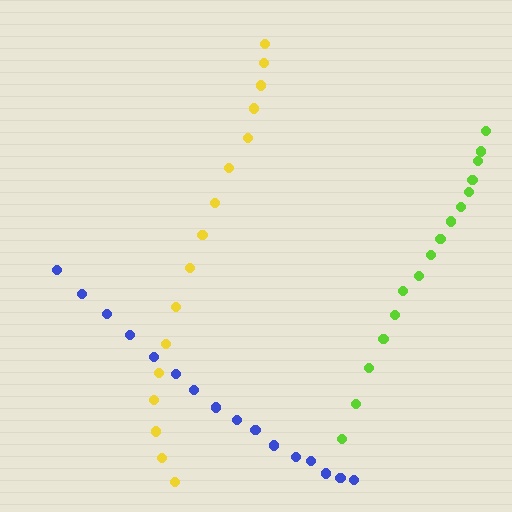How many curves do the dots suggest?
There are 3 distinct paths.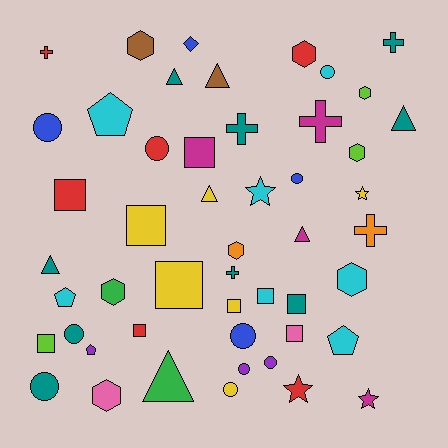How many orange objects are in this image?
There are 2 orange objects.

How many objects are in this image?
There are 50 objects.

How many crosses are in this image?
There are 6 crosses.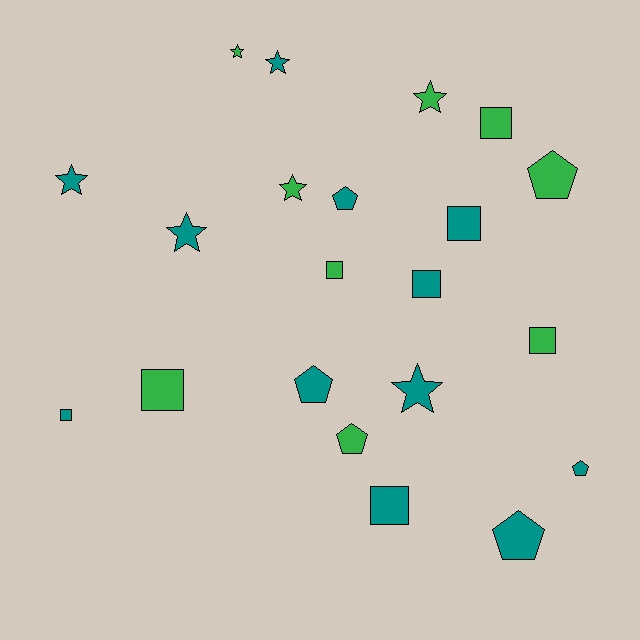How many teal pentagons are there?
There are 4 teal pentagons.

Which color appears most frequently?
Teal, with 12 objects.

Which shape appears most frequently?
Square, with 8 objects.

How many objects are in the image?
There are 21 objects.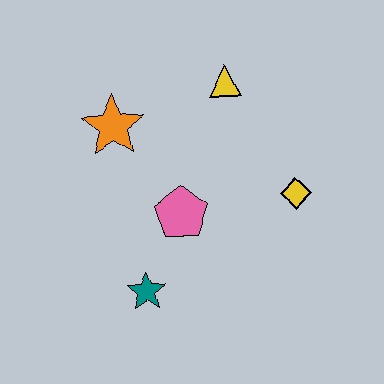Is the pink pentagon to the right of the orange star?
Yes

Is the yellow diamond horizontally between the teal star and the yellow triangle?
No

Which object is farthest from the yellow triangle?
The teal star is farthest from the yellow triangle.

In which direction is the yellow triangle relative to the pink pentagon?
The yellow triangle is above the pink pentagon.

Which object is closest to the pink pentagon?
The teal star is closest to the pink pentagon.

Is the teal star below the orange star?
Yes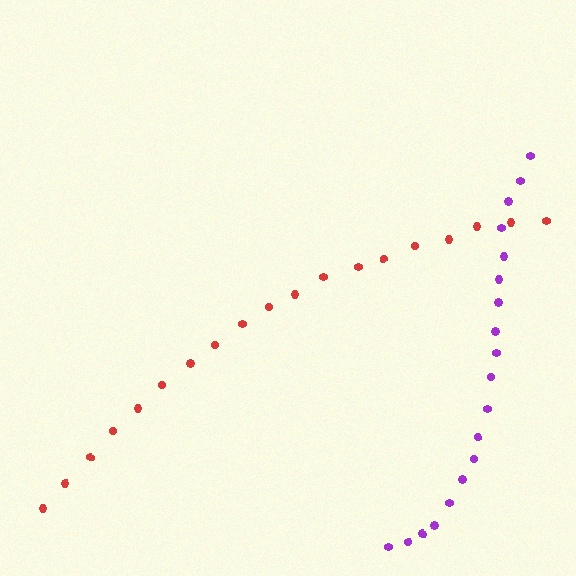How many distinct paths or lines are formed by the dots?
There are 2 distinct paths.